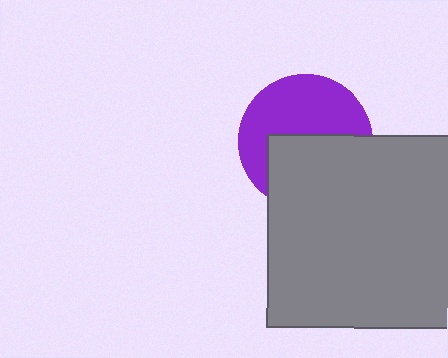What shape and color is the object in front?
The object in front is a gray rectangle.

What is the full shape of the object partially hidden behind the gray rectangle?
The partially hidden object is a purple circle.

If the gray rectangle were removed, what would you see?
You would see the complete purple circle.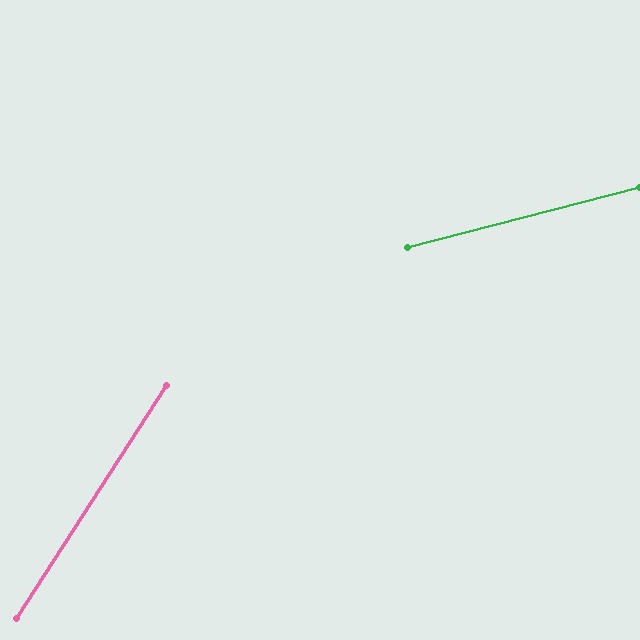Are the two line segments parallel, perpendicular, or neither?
Neither parallel nor perpendicular — they differ by about 42°.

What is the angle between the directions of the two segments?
Approximately 42 degrees.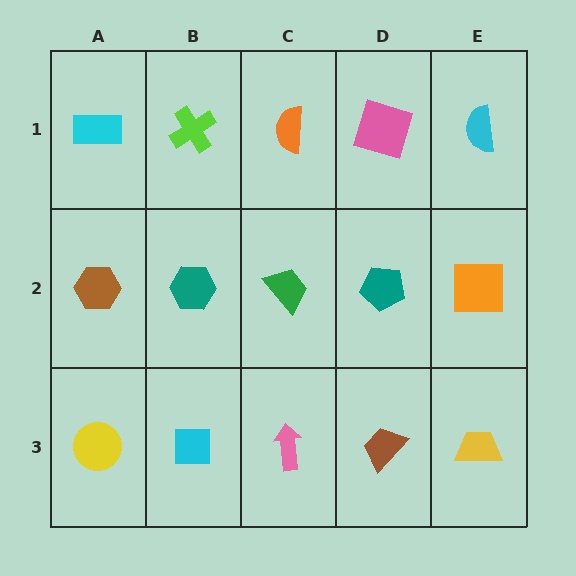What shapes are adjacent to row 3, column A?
A brown hexagon (row 2, column A), a cyan square (row 3, column B).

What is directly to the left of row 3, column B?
A yellow circle.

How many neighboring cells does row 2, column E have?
3.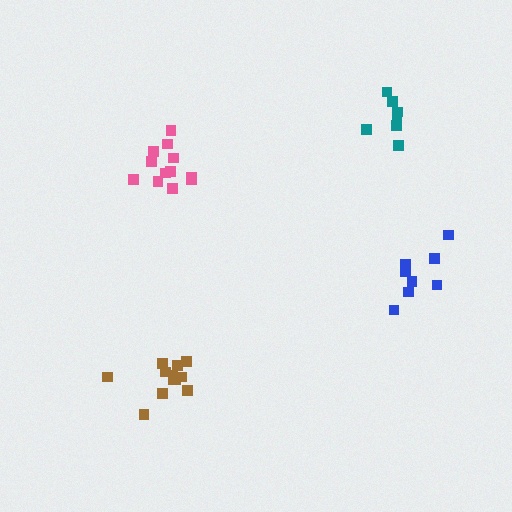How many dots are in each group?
Group 1: 12 dots, Group 2: 12 dots, Group 3: 7 dots, Group 4: 8 dots (39 total).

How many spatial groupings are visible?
There are 4 spatial groupings.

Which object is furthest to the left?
The brown cluster is leftmost.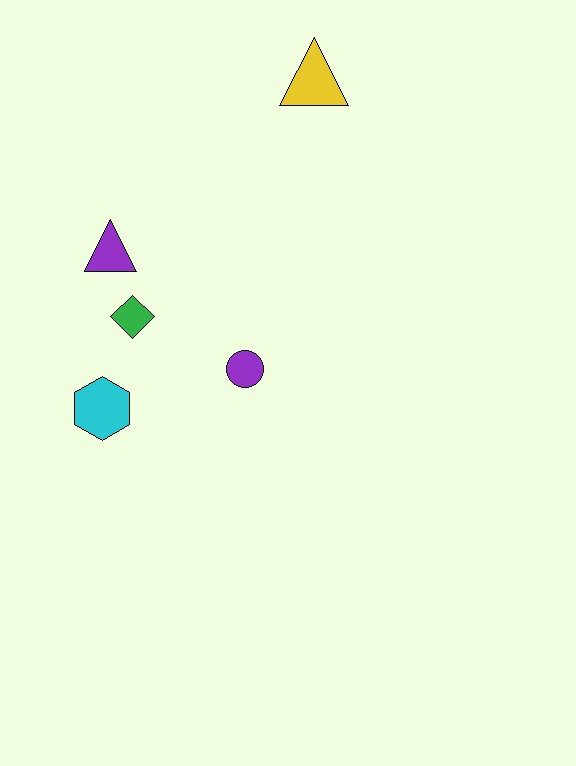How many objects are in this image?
There are 5 objects.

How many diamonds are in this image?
There is 1 diamond.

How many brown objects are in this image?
There are no brown objects.